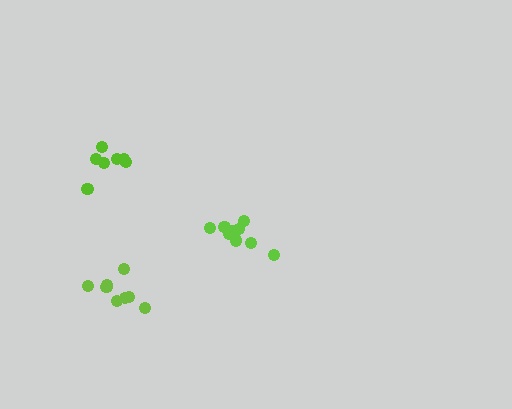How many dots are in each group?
Group 1: 8 dots, Group 2: 10 dots, Group 3: 8 dots (26 total).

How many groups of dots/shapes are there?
There are 3 groups.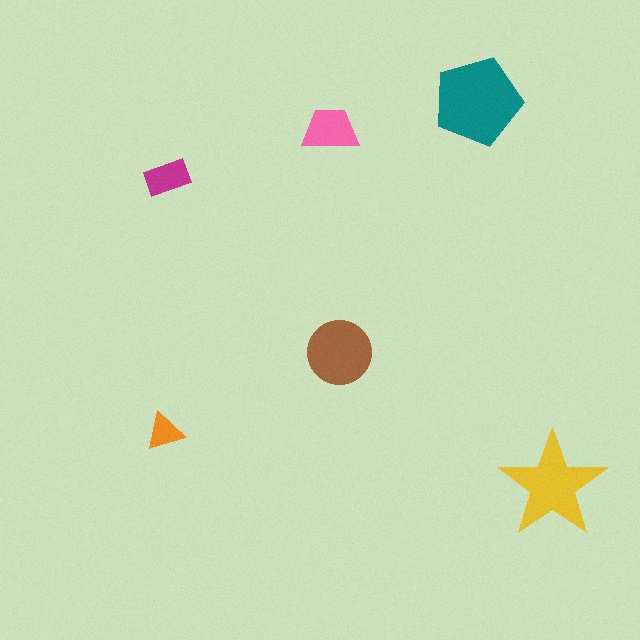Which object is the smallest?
The orange triangle.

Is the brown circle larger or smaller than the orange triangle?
Larger.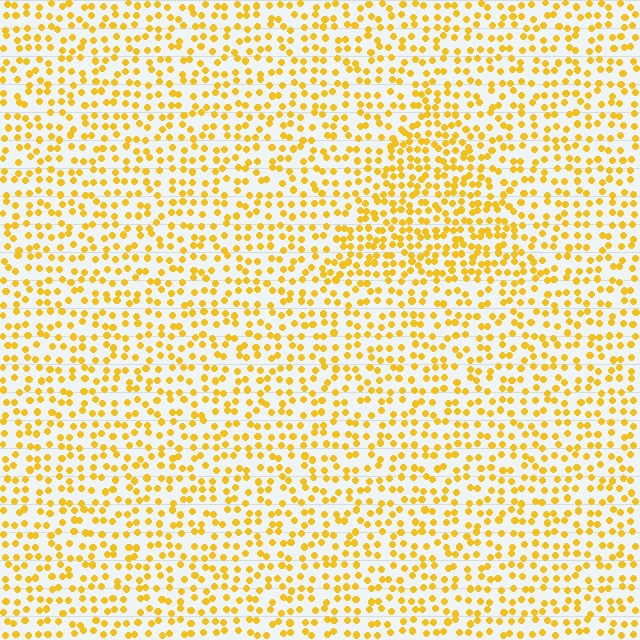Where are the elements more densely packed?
The elements are more densely packed inside the triangle boundary.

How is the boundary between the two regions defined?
The boundary is defined by a change in element density (approximately 1.6x ratio). All elements are the same color, size, and shape.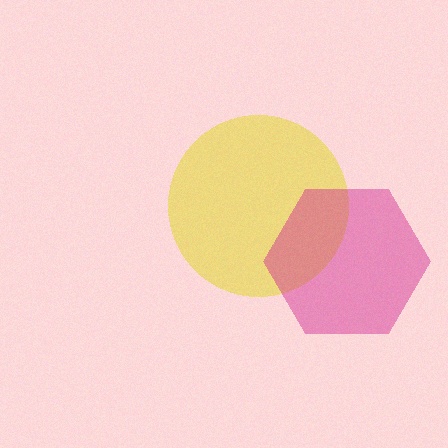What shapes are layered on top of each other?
The layered shapes are: a yellow circle, a magenta hexagon.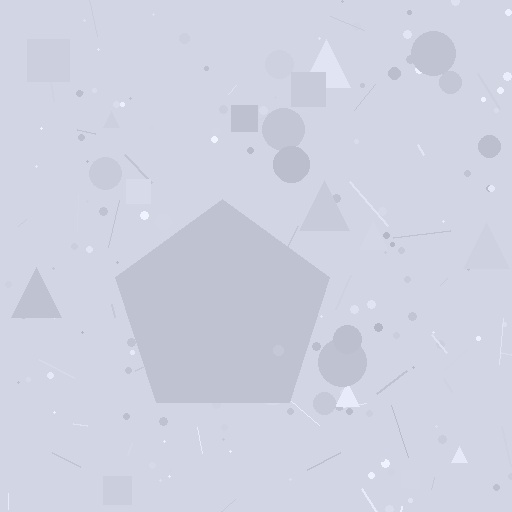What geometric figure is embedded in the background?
A pentagon is embedded in the background.